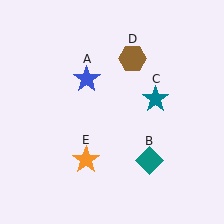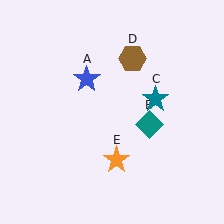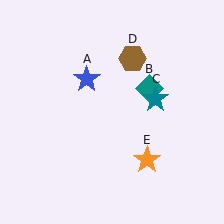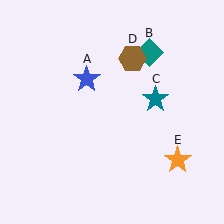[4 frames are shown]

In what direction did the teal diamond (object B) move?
The teal diamond (object B) moved up.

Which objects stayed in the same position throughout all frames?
Blue star (object A) and teal star (object C) and brown hexagon (object D) remained stationary.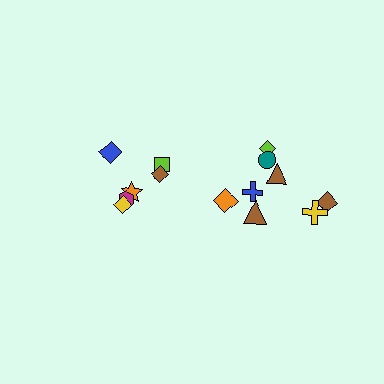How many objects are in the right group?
There are 8 objects.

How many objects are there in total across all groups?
There are 14 objects.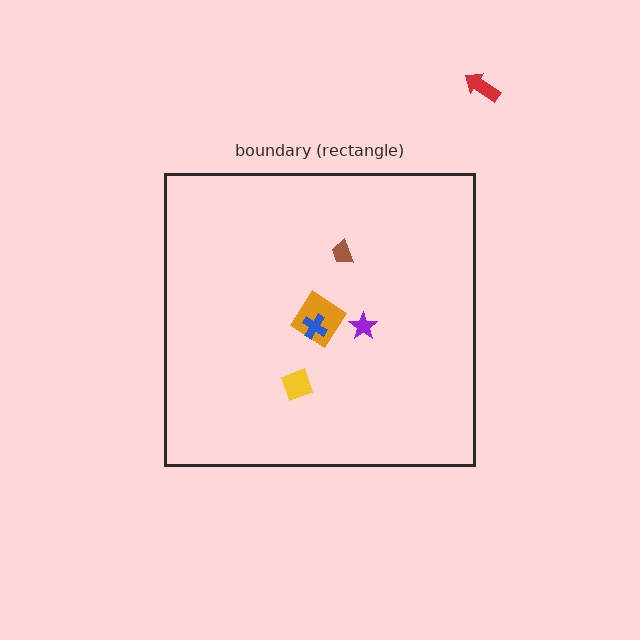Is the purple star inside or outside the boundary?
Inside.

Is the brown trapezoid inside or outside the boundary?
Inside.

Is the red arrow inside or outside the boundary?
Outside.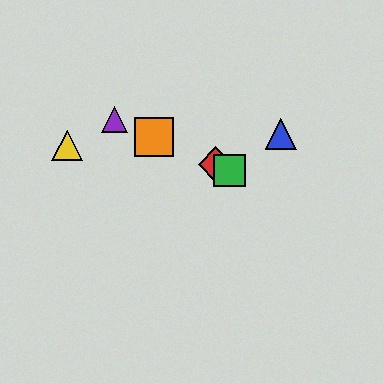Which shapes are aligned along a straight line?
The red diamond, the green square, the purple triangle, the orange square are aligned along a straight line.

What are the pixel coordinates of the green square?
The green square is at (229, 170).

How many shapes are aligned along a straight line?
4 shapes (the red diamond, the green square, the purple triangle, the orange square) are aligned along a straight line.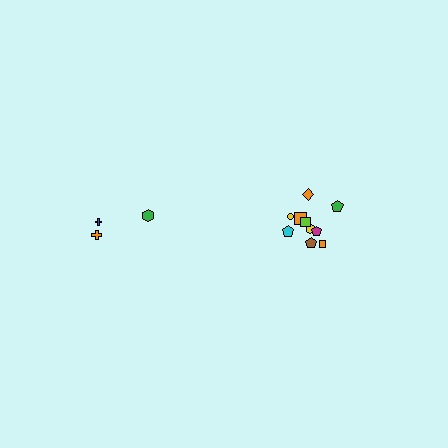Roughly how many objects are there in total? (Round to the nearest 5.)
Roughly 15 objects in total.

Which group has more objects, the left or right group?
The right group.